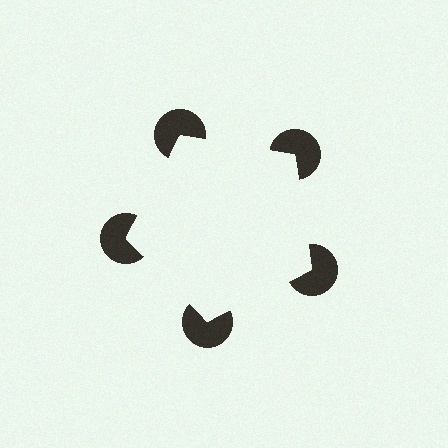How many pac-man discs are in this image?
There are 5 — one at each vertex of the illusory pentagon.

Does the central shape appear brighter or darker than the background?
It typically appears slightly brighter than the background, even though no actual brightness change is drawn.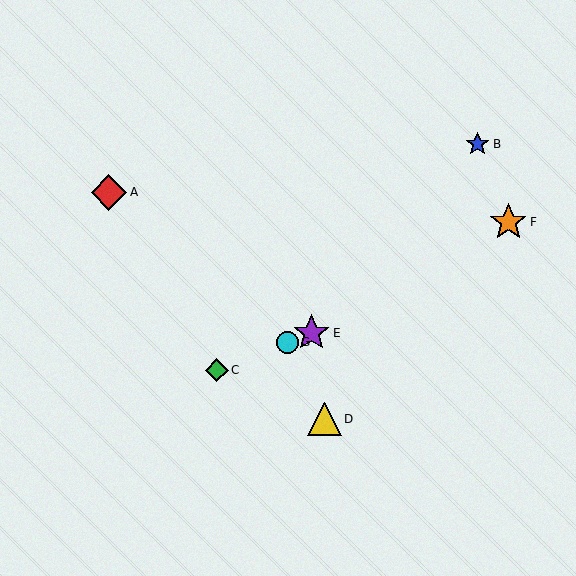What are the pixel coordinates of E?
Object E is at (312, 333).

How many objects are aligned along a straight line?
3 objects (C, E, G) are aligned along a straight line.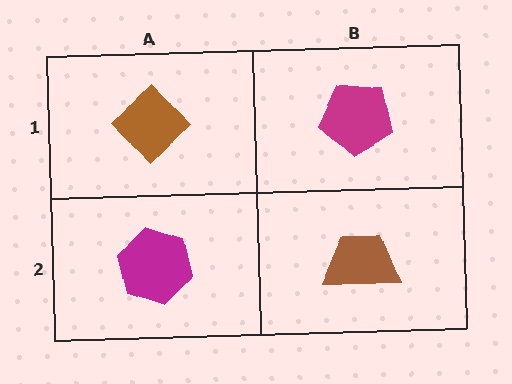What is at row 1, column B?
A magenta pentagon.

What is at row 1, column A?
A brown diamond.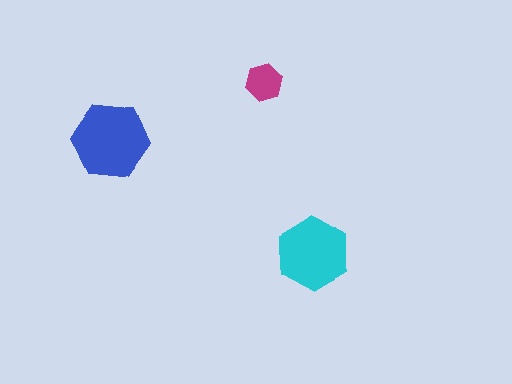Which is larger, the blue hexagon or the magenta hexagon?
The blue one.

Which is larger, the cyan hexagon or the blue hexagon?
The blue one.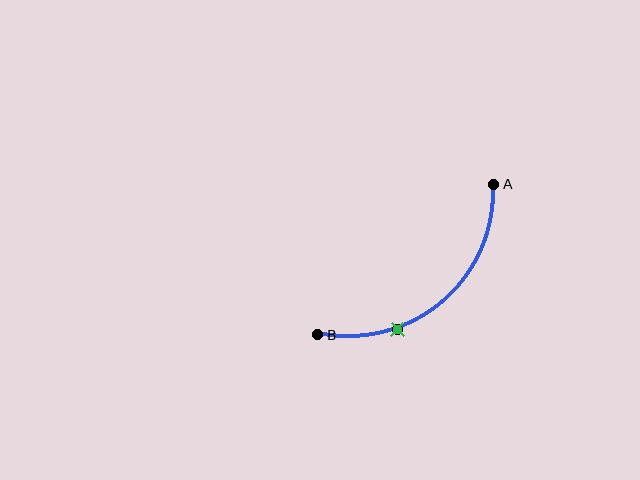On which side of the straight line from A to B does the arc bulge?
The arc bulges below and to the right of the straight line connecting A and B.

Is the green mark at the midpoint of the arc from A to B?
No. The green mark lies on the arc but is closer to endpoint B. The arc midpoint would be at the point on the curve equidistant along the arc from both A and B.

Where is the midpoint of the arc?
The arc midpoint is the point on the curve farthest from the straight line joining A and B. It sits below and to the right of that line.